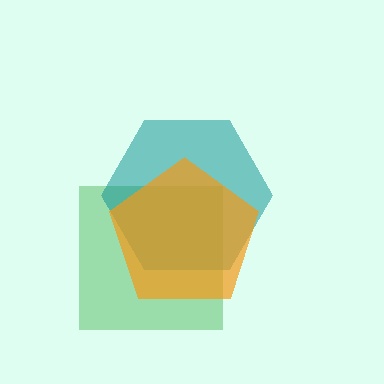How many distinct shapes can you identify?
There are 3 distinct shapes: a green square, a teal hexagon, an orange pentagon.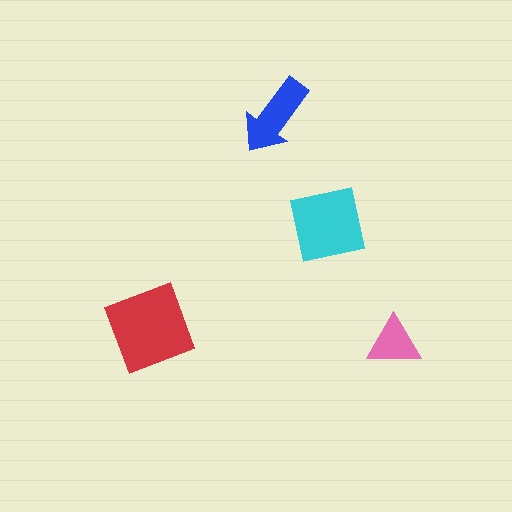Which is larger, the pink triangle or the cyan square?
The cyan square.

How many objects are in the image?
There are 4 objects in the image.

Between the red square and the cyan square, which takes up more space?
The red square.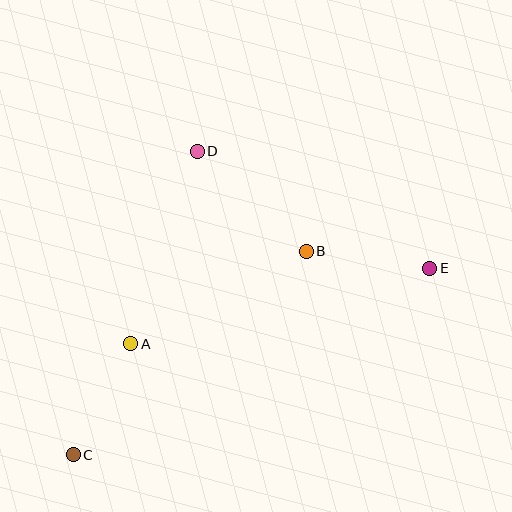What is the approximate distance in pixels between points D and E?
The distance between D and E is approximately 260 pixels.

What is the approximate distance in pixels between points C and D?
The distance between C and D is approximately 328 pixels.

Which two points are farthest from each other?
Points C and E are farthest from each other.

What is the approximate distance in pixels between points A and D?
The distance between A and D is approximately 203 pixels.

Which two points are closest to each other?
Points B and E are closest to each other.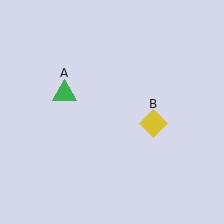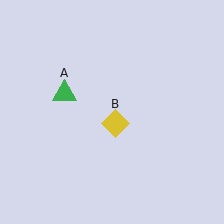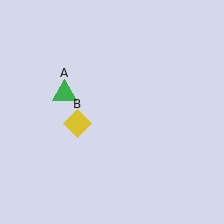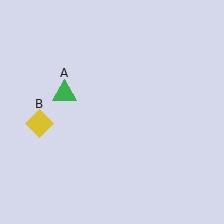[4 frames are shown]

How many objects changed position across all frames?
1 object changed position: yellow diamond (object B).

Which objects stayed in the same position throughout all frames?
Green triangle (object A) remained stationary.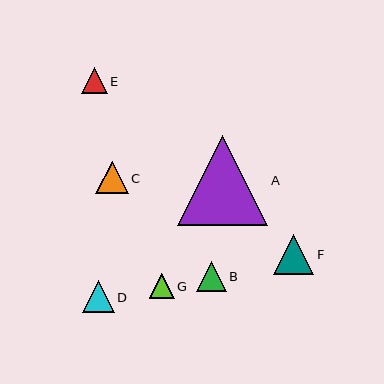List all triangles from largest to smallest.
From largest to smallest: A, F, C, D, B, E, G.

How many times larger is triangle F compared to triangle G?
Triangle F is approximately 1.6 times the size of triangle G.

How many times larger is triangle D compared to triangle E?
Triangle D is approximately 1.2 times the size of triangle E.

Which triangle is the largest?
Triangle A is the largest with a size of approximately 90 pixels.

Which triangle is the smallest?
Triangle G is the smallest with a size of approximately 25 pixels.